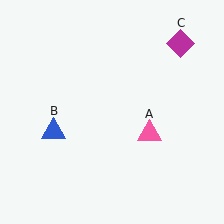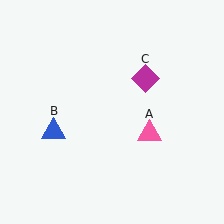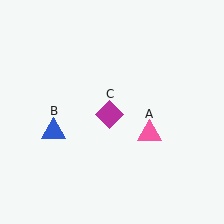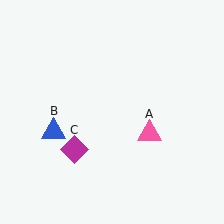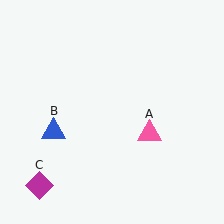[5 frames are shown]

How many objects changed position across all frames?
1 object changed position: magenta diamond (object C).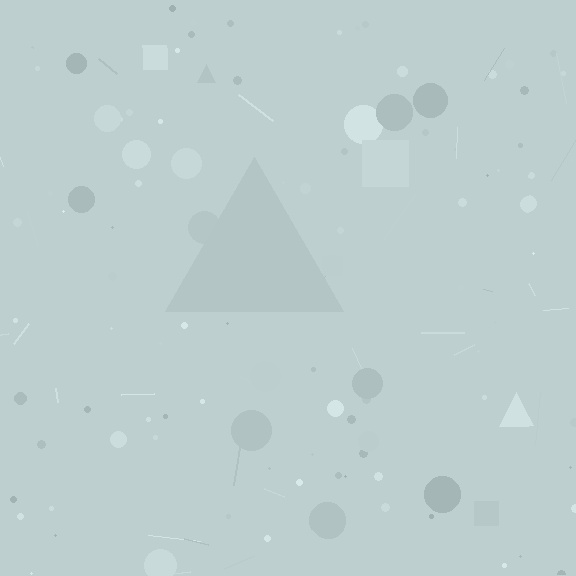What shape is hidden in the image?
A triangle is hidden in the image.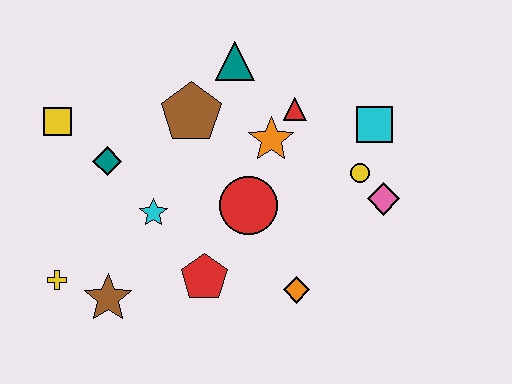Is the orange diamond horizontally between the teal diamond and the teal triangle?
No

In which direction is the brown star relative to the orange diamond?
The brown star is to the left of the orange diamond.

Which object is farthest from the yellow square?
The pink diamond is farthest from the yellow square.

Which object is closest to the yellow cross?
The brown star is closest to the yellow cross.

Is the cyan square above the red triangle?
No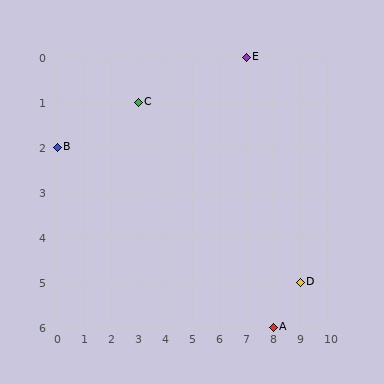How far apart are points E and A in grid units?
Points E and A are 1 column and 6 rows apart (about 6.1 grid units diagonally).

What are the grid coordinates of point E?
Point E is at grid coordinates (7, 0).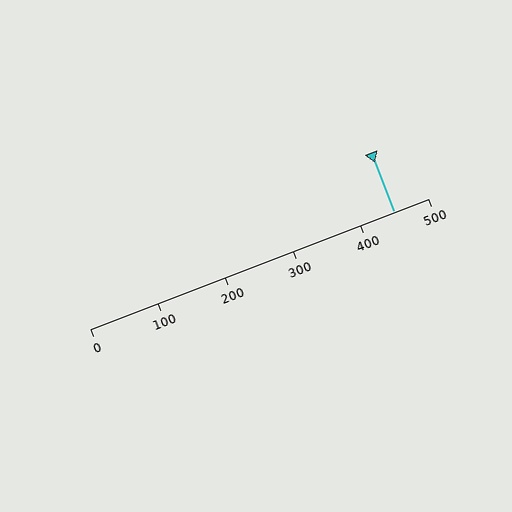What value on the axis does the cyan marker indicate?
The marker indicates approximately 450.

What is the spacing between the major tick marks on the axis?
The major ticks are spaced 100 apart.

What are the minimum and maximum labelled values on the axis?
The axis runs from 0 to 500.